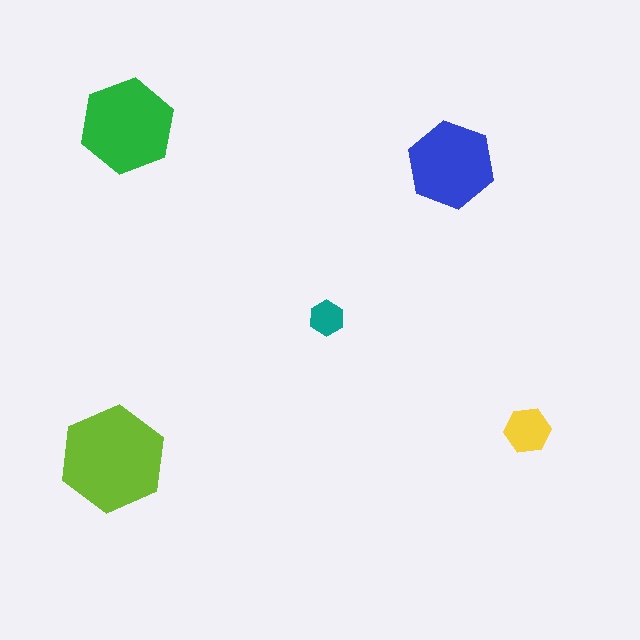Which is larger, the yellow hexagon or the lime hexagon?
The lime one.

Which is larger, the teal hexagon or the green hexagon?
The green one.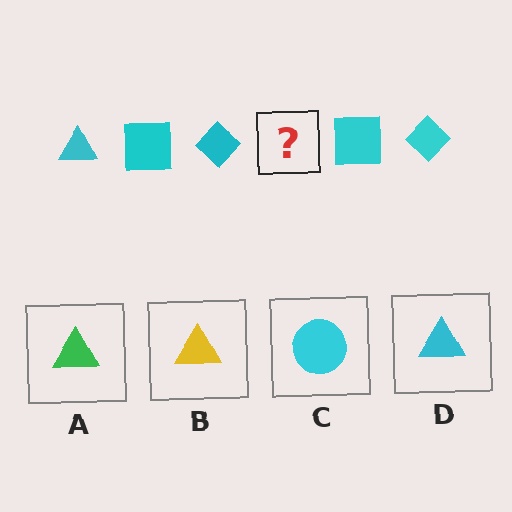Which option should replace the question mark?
Option D.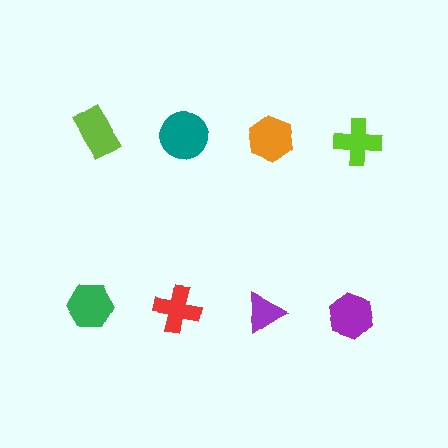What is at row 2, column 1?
A green hexagon.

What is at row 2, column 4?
A purple hexagon.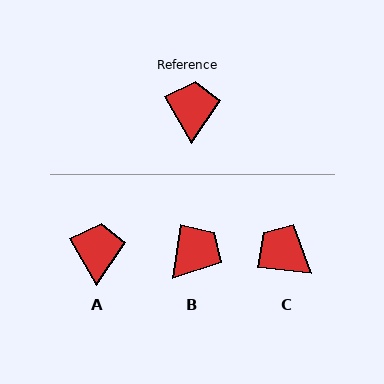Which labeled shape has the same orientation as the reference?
A.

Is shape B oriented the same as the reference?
No, it is off by about 38 degrees.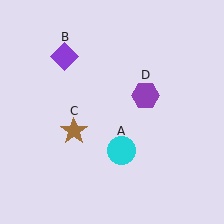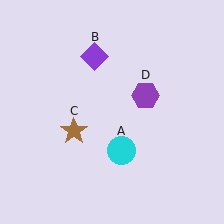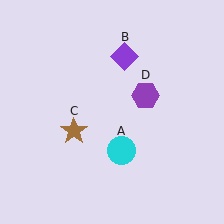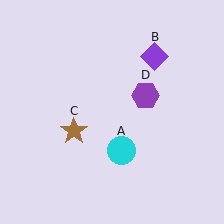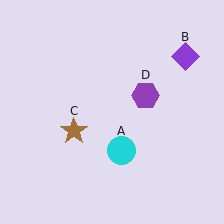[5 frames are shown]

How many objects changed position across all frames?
1 object changed position: purple diamond (object B).